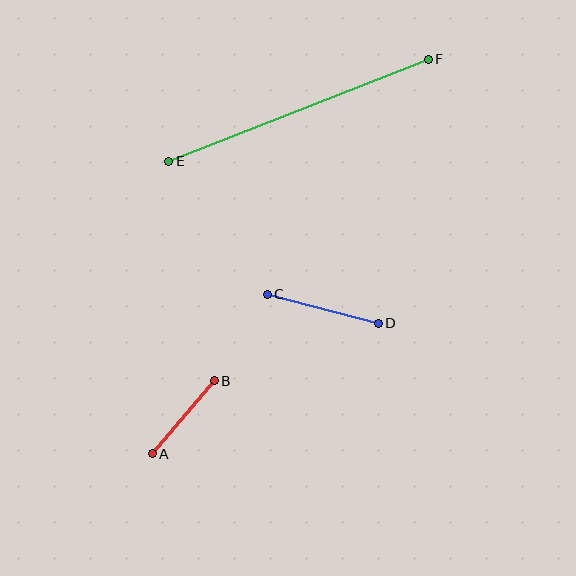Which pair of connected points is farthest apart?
Points E and F are farthest apart.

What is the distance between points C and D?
The distance is approximately 115 pixels.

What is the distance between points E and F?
The distance is approximately 279 pixels.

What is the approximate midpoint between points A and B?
The midpoint is at approximately (183, 417) pixels.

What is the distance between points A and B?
The distance is approximately 96 pixels.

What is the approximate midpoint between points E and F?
The midpoint is at approximately (298, 110) pixels.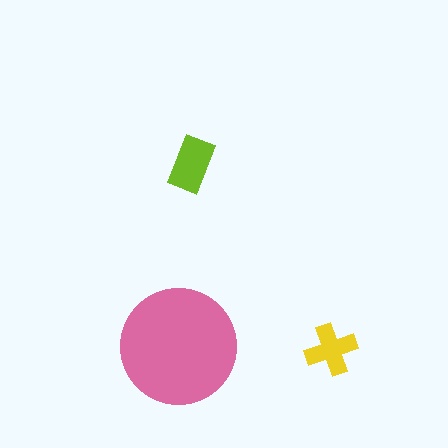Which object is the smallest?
The yellow cross.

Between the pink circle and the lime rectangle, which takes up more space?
The pink circle.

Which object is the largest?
The pink circle.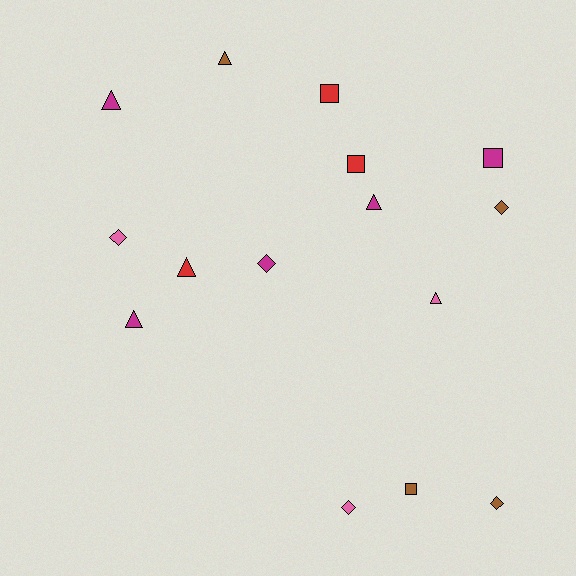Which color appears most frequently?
Magenta, with 5 objects.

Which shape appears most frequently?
Triangle, with 6 objects.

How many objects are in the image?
There are 15 objects.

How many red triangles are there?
There is 1 red triangle.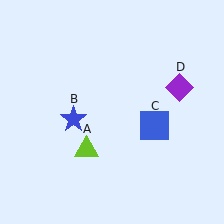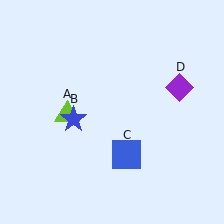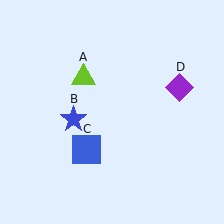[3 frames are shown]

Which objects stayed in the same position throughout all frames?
Blue star (object B) and purple diamond (object D) remained stationary.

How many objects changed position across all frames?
2 objects changed position: lime triangle (object A), blue square (object C).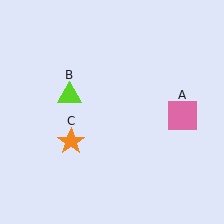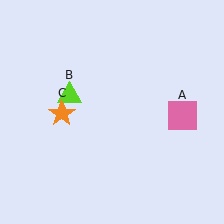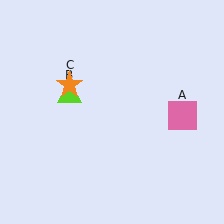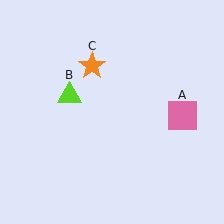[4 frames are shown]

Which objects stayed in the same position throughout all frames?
Pink square (object A) and lime triangle (object B) remained stationary.